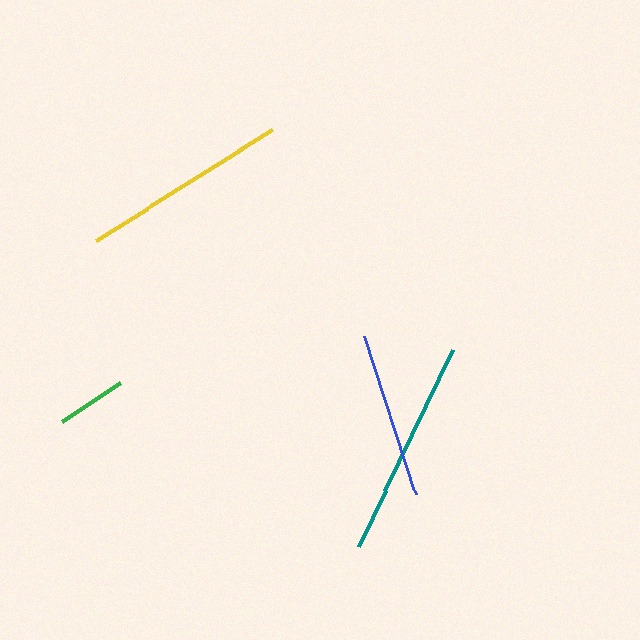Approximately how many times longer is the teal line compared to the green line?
The teal line is approximately 3.2 times the length of the green line.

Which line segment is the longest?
The teal line is the longest at approximately 219 pixels.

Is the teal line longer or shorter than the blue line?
The teal line is longer than the blue line.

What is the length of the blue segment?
The blue segment is approximately 166 pixels long.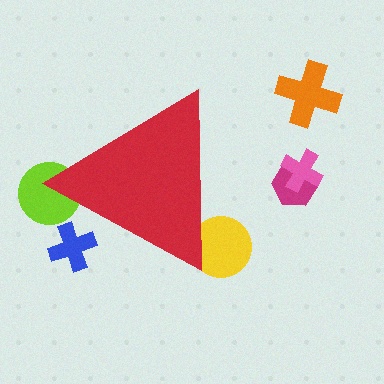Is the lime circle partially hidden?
Yes, the lime circle is partially hidden behind the red triangle.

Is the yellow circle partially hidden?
Yes, the yellow circle is partially hidden behind the red triangle.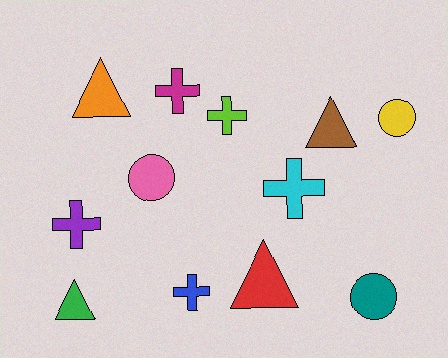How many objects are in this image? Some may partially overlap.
There are 12 objects.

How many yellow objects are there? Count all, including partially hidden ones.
There is 1 yellow object.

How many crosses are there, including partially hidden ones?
There are 5 crosses.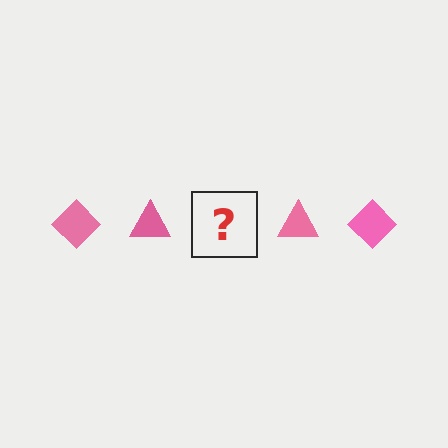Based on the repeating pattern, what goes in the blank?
The blank should be a pink diamond.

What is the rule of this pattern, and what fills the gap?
The rule is that the pattern cycles through diamond, triangle shapes in pink. The gap should be filled with a pink diamond.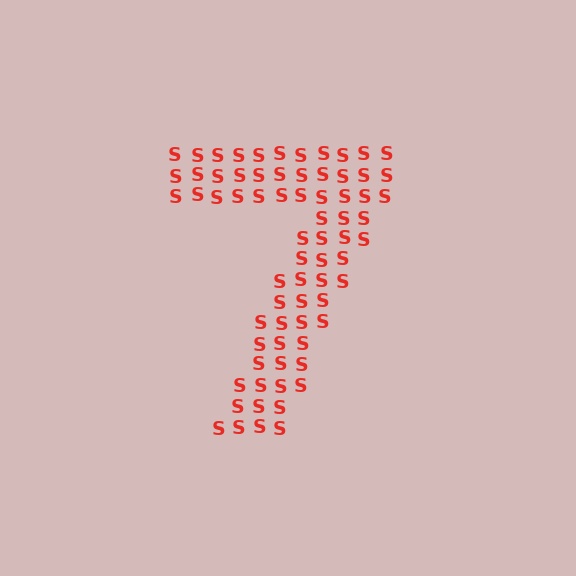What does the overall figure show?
The overall figure shows the digit 7.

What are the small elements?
The small elements are letter S's.